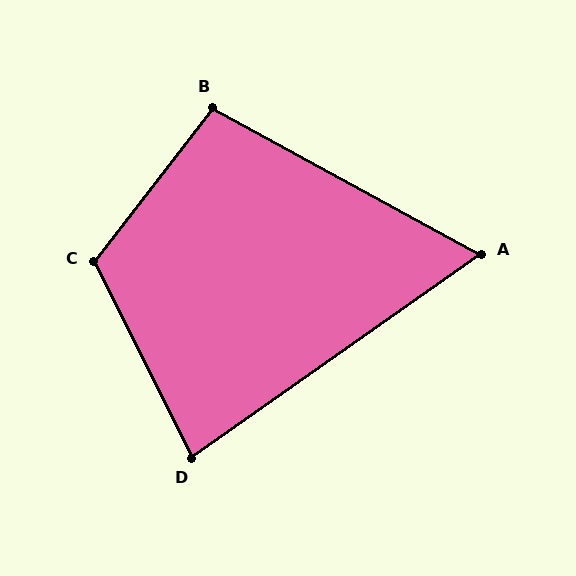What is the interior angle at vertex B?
Approximately 99 degrees (obtuse).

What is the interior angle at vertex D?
Approximately 81 degrees (acute).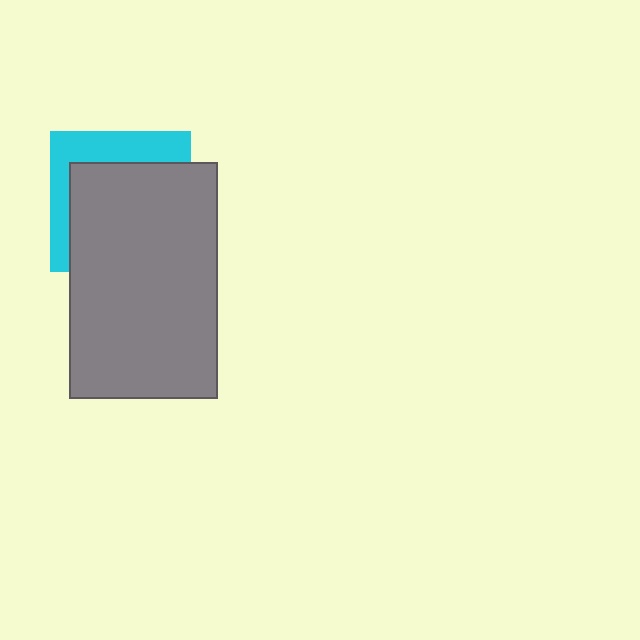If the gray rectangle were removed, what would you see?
You would see the complete cyan square.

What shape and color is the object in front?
The object in front is a gray rectangle.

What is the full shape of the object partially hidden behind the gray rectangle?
The partially hidden object is a cyan square.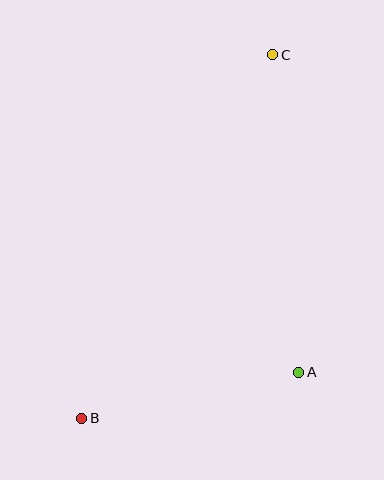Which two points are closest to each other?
Points A and B are closest to each other.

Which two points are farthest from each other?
Points B and C are farthest from each other.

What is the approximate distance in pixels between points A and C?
The distance between A and C is approximately 319 pixels.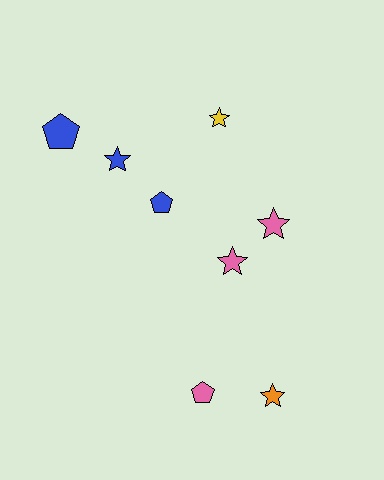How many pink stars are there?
There are 2 pink stars.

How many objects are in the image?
There are 8 objects.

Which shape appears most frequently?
Star, with 5 objects.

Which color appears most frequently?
Blue, with 3 objects.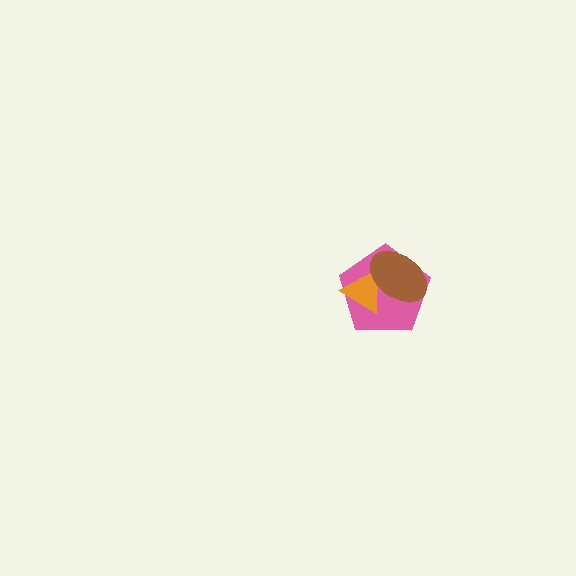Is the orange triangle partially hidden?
Yes, it is partially covered by another shape.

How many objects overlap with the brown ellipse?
2 objects overlap with the brown ellipse.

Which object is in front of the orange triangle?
The brown ellipse is in front of the orange triangle.